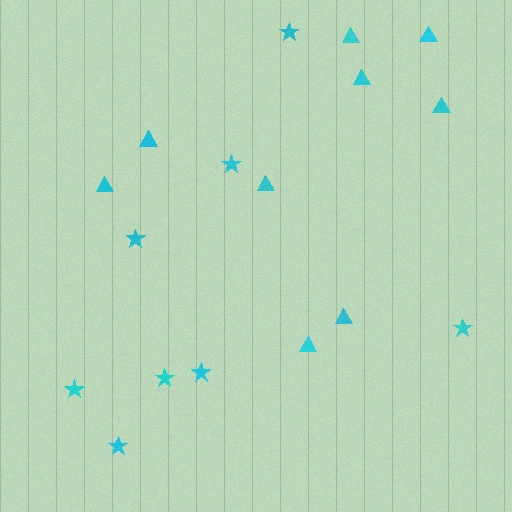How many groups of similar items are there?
There are 2 groups: one group of stars (8) and one group of triangles (9).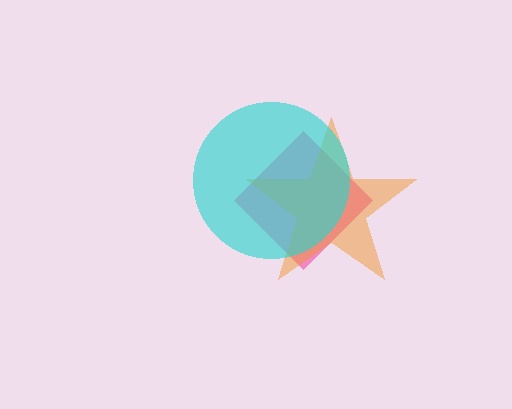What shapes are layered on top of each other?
The layered shapes are: a pink diamond, an orange star, a cyan circle.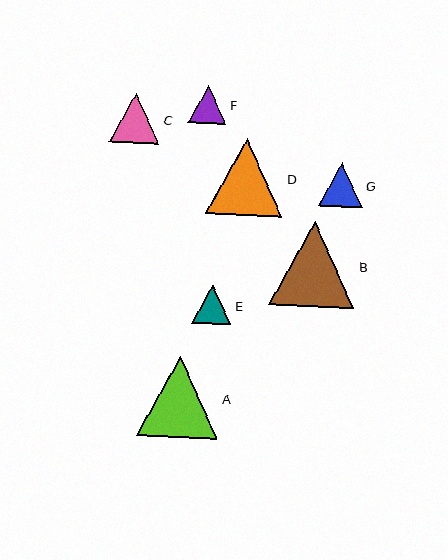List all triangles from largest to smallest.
From largest to smallest: B, A, D, C, G, E, F.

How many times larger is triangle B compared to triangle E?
Triangle B is approximately 2.2 times the size of triangle E.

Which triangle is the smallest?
Triangle F is the smallest with a size of approximately 38 pixels.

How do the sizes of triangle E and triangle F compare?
Triangle E and triangle F are approximately the same size.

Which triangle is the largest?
Triangle B is the largest with a size of approximately 85 pixels.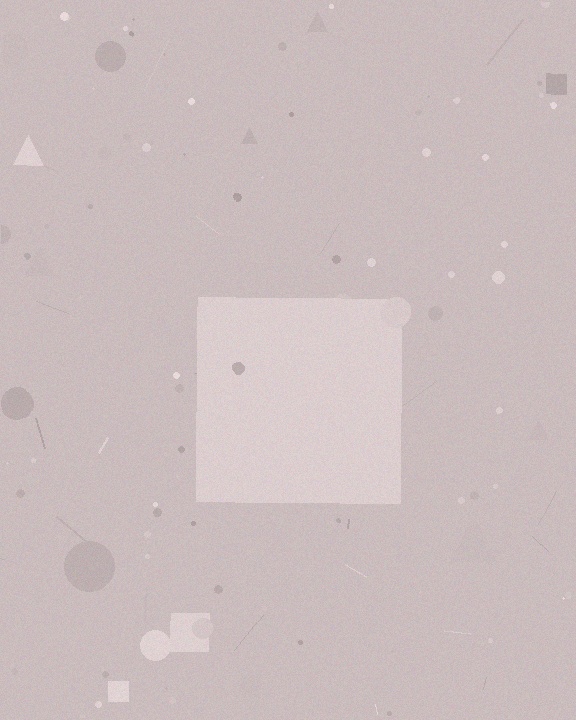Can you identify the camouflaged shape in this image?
The camouflaged shape is a square.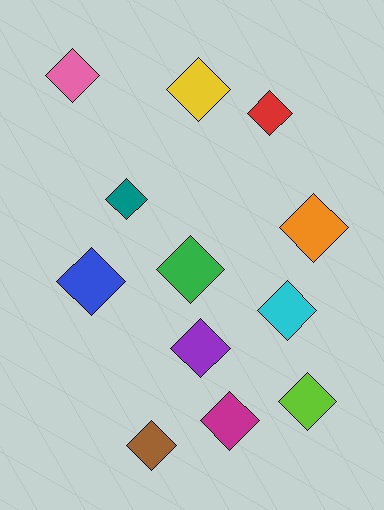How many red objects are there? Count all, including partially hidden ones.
There is 1 red object.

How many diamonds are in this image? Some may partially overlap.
There are 12 diamonds.